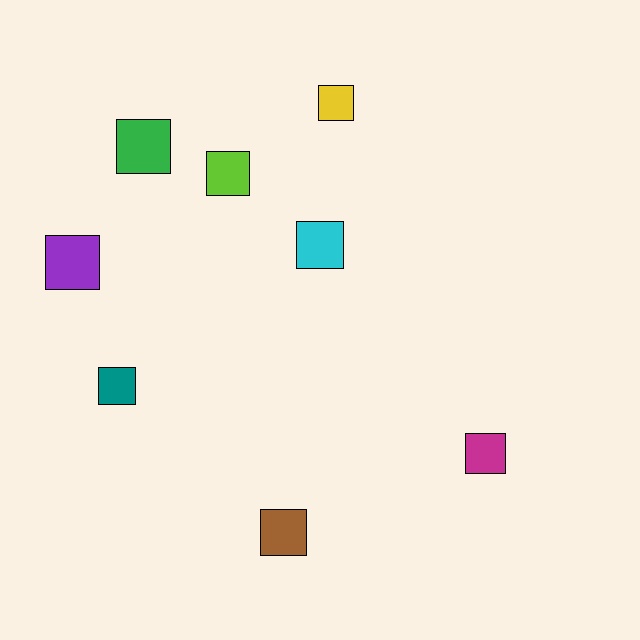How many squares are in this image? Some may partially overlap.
There are 8 squares.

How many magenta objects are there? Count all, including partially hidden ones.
There is 1 magenta object.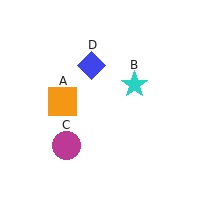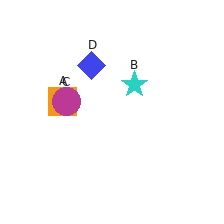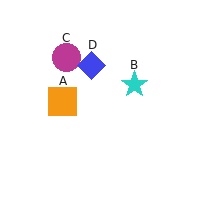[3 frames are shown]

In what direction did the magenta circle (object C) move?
The magenta circle (object C) moved up.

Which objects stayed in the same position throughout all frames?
Orange square (object A) and cyan star (object B) and blue diamond (object D) remained stationary.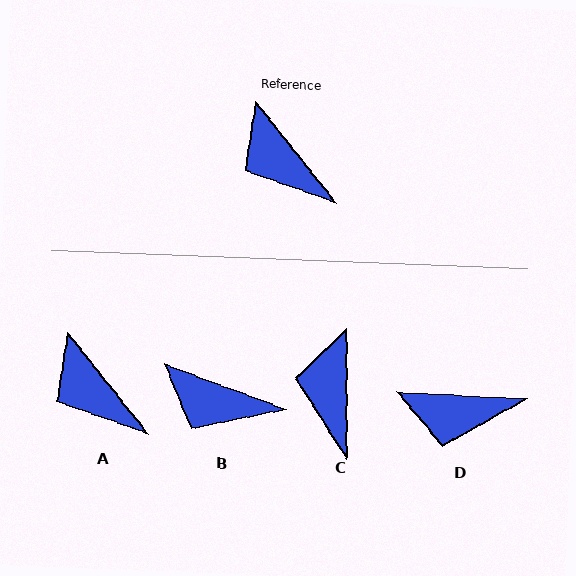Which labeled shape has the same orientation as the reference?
A.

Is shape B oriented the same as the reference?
No, it is off by about 31 degrees.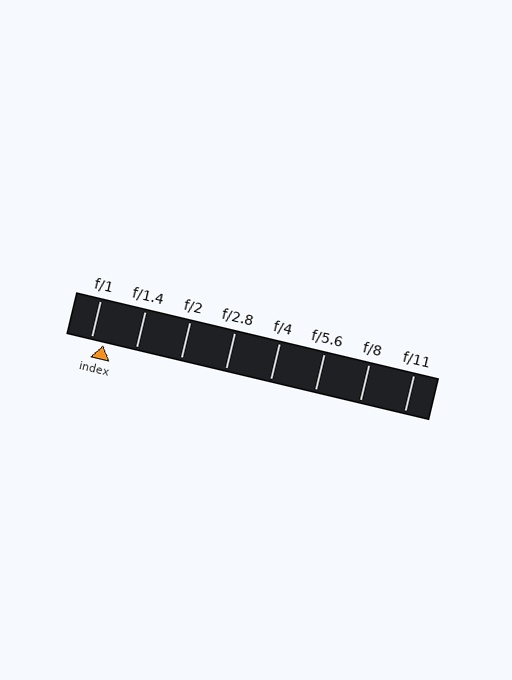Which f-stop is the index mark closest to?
The index mark is closest to f/1.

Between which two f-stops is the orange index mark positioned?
The index mark is between f/1 and f/1.4.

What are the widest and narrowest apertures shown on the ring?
The widest aperture shown is f/1 and the narrowest is f/11.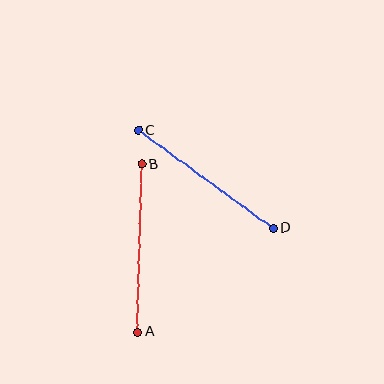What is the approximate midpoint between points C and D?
The midpoint is at approximately (206, 179) pixels.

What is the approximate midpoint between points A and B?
The midpoint is at approximately (140, 248) pixels.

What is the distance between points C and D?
The distance is approximately 167 pixels.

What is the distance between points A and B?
The distance is approximately 168 pixels.